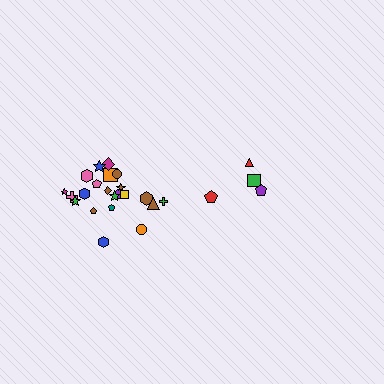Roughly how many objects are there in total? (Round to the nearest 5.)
Roughly 25 objects in total.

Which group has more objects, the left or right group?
The left group.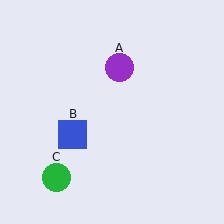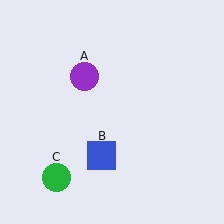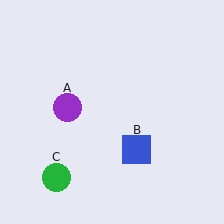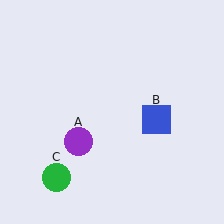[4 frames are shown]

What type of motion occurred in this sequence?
The purple circle (object A), blue square (object B) rotated counterclockwise around the center of the scene.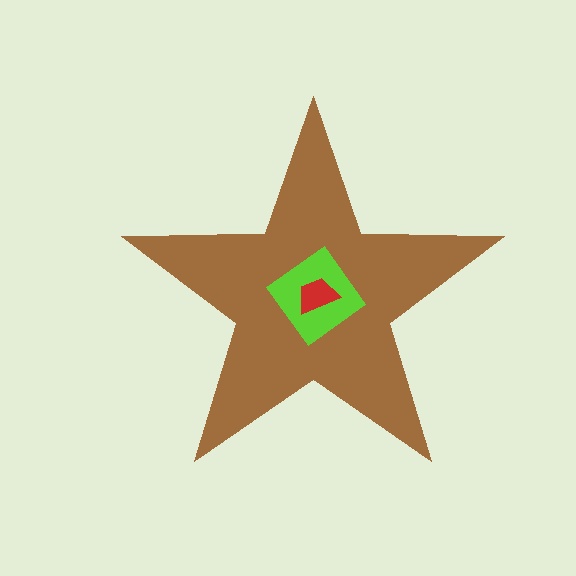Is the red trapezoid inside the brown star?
Yes.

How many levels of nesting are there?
3.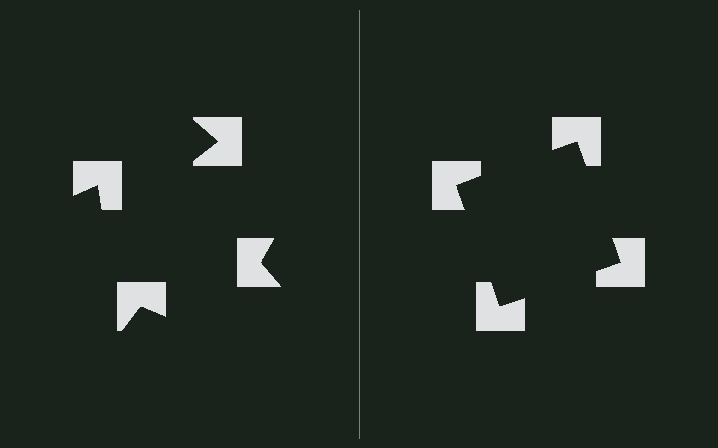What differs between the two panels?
The notched squares are positioned identically on both sides; only the wedge orientations differ. On the right they align to a square; on the left they are misaligned.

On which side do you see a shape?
An illusory square appears on the right side. On the left side the wedge cuts are rotated, so no coherent shape forms.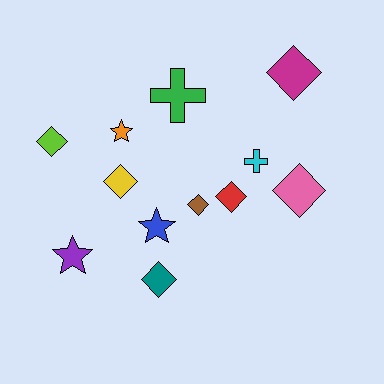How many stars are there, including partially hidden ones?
There are 3 stars.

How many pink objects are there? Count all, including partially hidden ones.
There is 1 pink object.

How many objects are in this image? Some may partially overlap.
There are 12 objects.